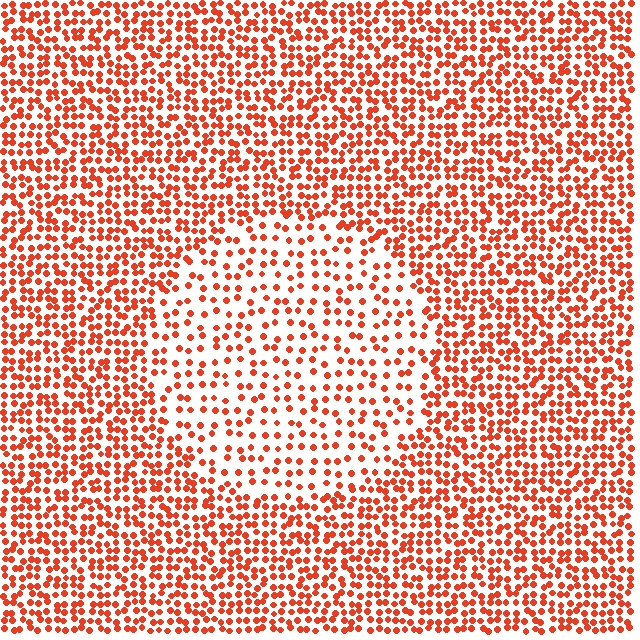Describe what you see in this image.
The image contains small red elements arranged at two different densities. A circle-shaped region is visible where the elements are less densely packed than the surrounding area.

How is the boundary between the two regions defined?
The boundary is defined by a change in element density (approximately 2.0x ratio). All elements are the same color, size, and shape.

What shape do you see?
I see a circle.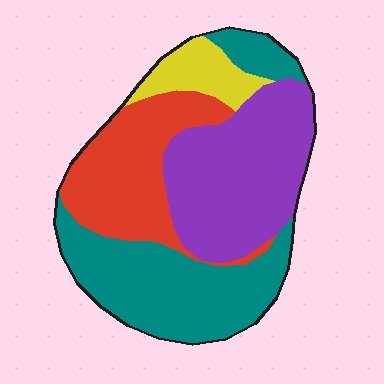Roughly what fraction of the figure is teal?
Teal takes up about one third (1/3) of the figure.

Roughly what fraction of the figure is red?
Red takes up between a sixth and a third of the figure.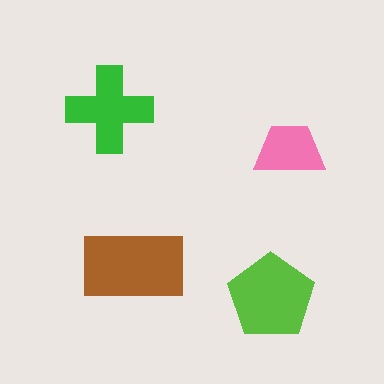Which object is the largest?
The brown rectangle.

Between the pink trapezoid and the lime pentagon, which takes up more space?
The lime pentagon.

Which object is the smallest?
The pink trapezoid.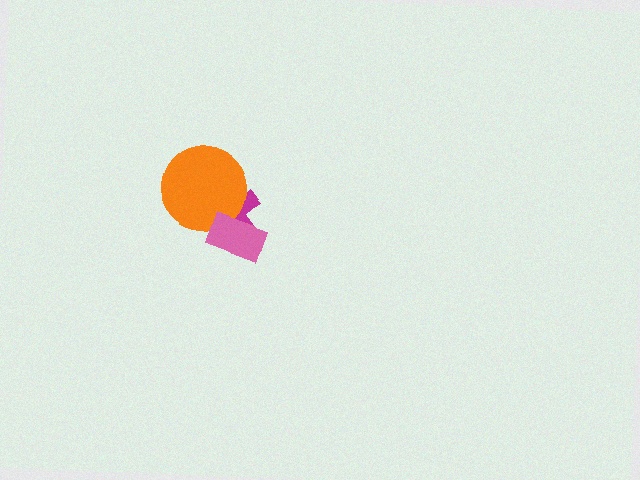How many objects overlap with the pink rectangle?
2 objects overlap with the pink rectangle.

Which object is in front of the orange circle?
The pink rectangle is in front of the orange circle.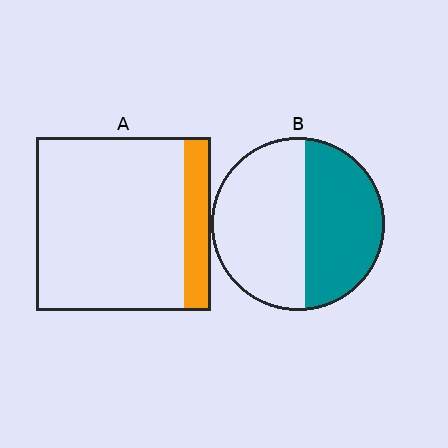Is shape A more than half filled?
No.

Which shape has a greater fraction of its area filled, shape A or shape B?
Shape B.